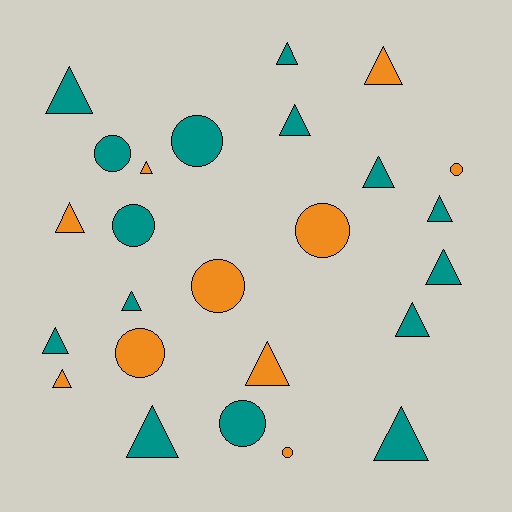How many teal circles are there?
There are 4 teal circles.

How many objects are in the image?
There are 25 objects.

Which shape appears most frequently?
Triangle, with 16 objects.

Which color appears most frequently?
Teal, with 15 objects.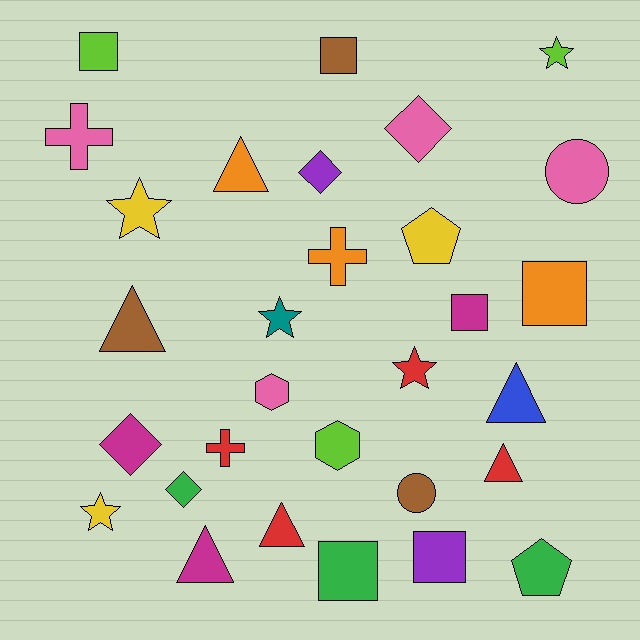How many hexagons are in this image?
There are 2 hexagons.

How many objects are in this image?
There are 30 objects.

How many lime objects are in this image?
There are 3 lime objects.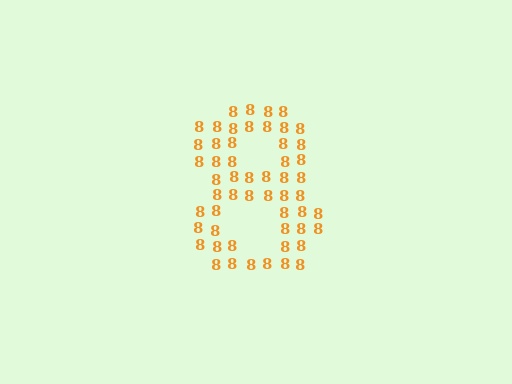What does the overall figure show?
The overall figure shows the digit 8.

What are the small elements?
The small elements are digit 8's.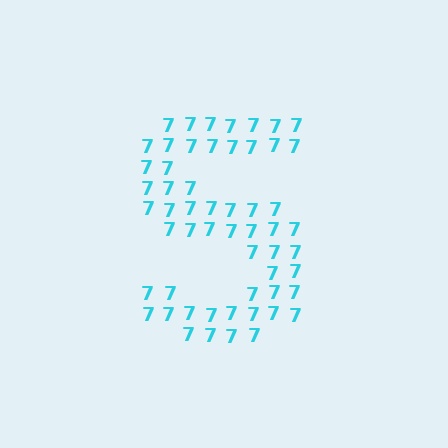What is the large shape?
The large shape is the letter S.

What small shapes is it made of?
It is made of small digit 7's.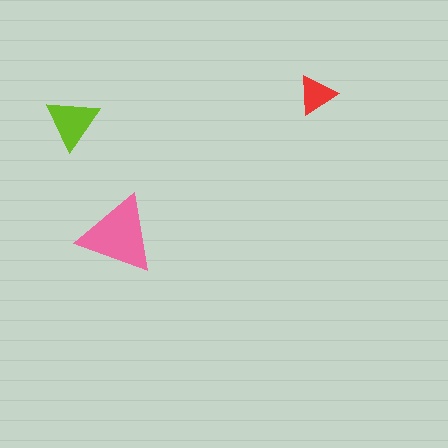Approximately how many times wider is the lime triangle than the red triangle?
About 1.5 times wider.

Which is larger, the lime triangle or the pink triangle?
The pink one.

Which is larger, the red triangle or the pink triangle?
The pink one.